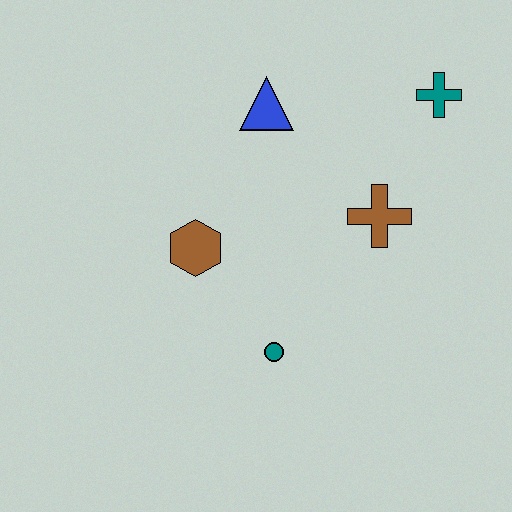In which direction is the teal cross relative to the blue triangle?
The teal cross is to the right of the blue triangle.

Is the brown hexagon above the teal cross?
No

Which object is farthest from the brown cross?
The brown hexagon is farthest from the brown cross.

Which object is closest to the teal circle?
The brown hexagon is closest to the teal circle.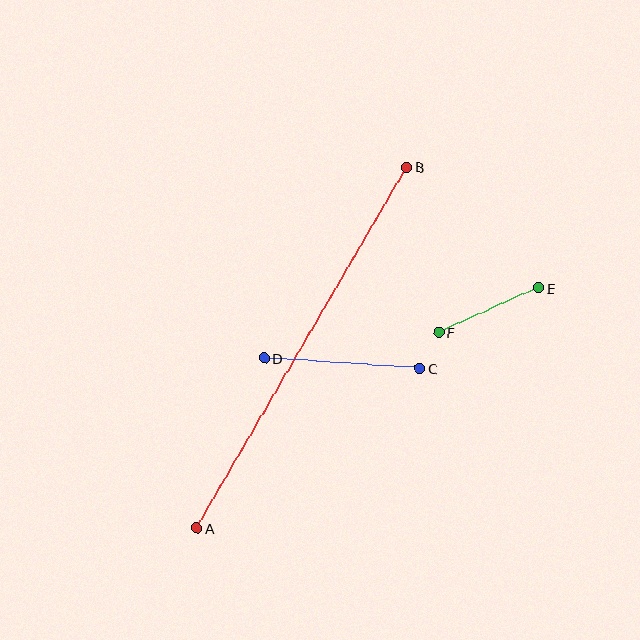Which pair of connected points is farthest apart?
Points A and B are farthest apart.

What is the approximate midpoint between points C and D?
The midpoint is at approximately (342, 363) pixels.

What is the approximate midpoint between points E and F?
The midpoint is at approximately (489, 310) pixels.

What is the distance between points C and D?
The distance is approximately 156 pixels.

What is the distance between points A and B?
The distance is approximately 418 pixels.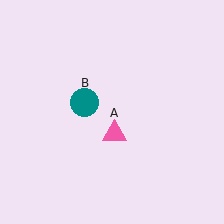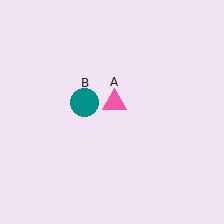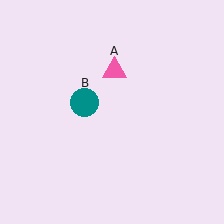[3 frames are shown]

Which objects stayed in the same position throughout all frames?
Teal circle (object B) remained stationary.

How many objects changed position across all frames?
1 object changed position: pink triangle (object A).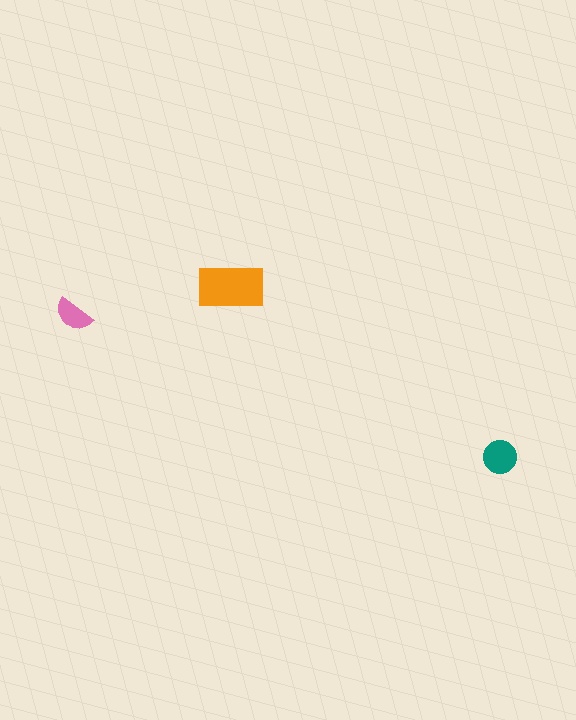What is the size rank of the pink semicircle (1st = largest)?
3rd.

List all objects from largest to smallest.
The orange rectangle, the teal circle, the pink semicircle.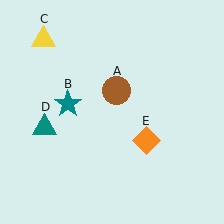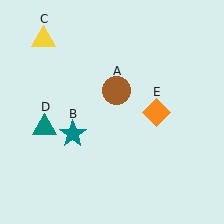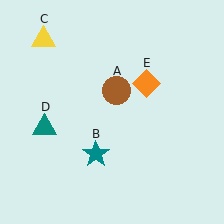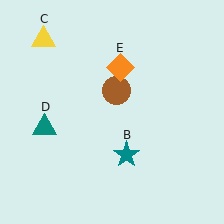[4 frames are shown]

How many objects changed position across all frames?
2 objects changed position: teal star (object B), orange diamond (object E).